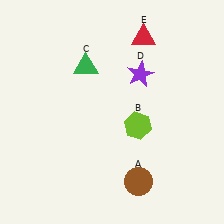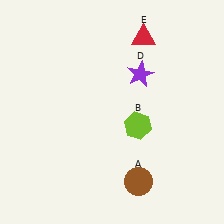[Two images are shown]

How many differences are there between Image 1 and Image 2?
There is 1 difference between the two images.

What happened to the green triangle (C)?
The green triangle (C) was removed in Image 2. It was in the top-left area of Image 1.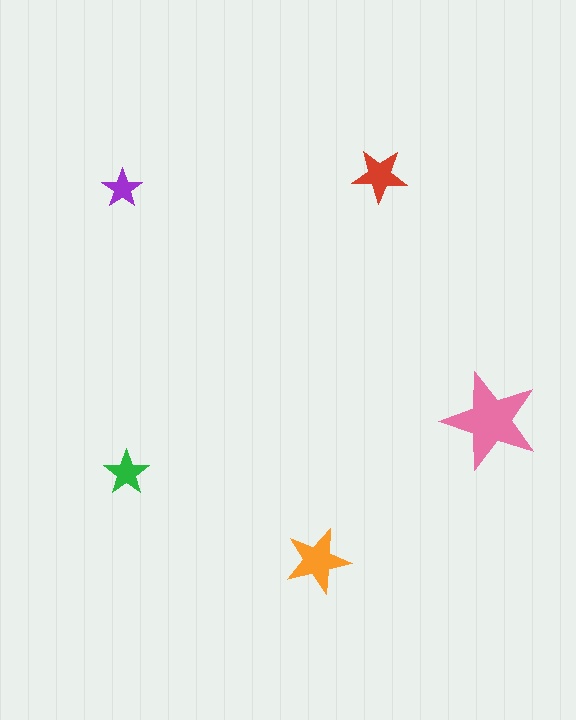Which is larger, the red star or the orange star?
The orange one.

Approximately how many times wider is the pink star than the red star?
About 2 times wider.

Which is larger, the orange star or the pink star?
The pink one.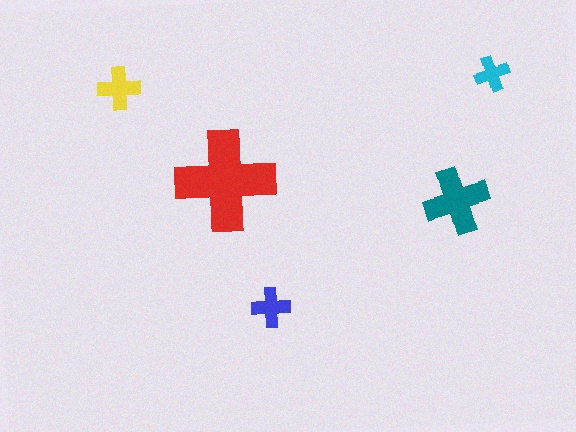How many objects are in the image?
There are 5 objects in the image.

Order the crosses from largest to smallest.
the red one, the teal one, the yellow one, the blue one, the cyan one.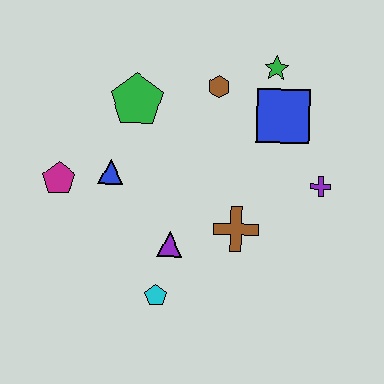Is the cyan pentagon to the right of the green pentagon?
Yes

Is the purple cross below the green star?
Yes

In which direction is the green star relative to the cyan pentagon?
The green star is above the cyan pentagon.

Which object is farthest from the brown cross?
The magenta pentagon is farthest from the brown cross.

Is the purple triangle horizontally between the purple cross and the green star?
No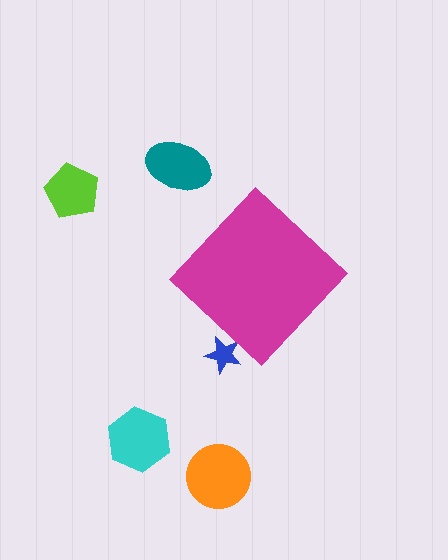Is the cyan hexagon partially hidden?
No, the cyan hexagon is fully visible.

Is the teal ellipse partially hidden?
No, the teal ellipse is fully visible.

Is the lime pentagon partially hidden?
No, the lime pentagon is fully visible.